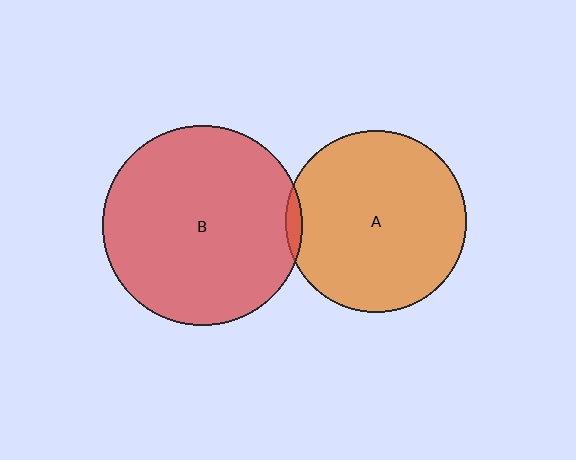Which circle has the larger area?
Circle B (red).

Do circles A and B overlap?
Yes.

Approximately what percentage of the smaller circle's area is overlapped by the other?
Approximately 5%.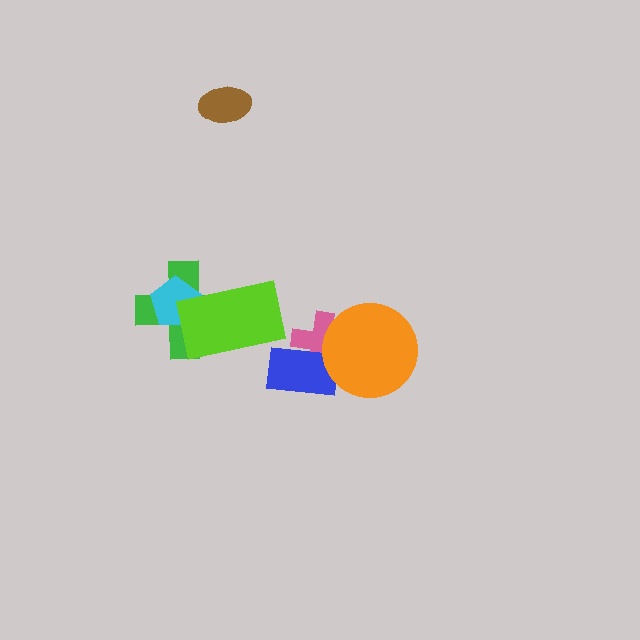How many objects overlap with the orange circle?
2 objects overlap with the orange circle.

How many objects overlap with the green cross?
2 objects overlap with the green cross.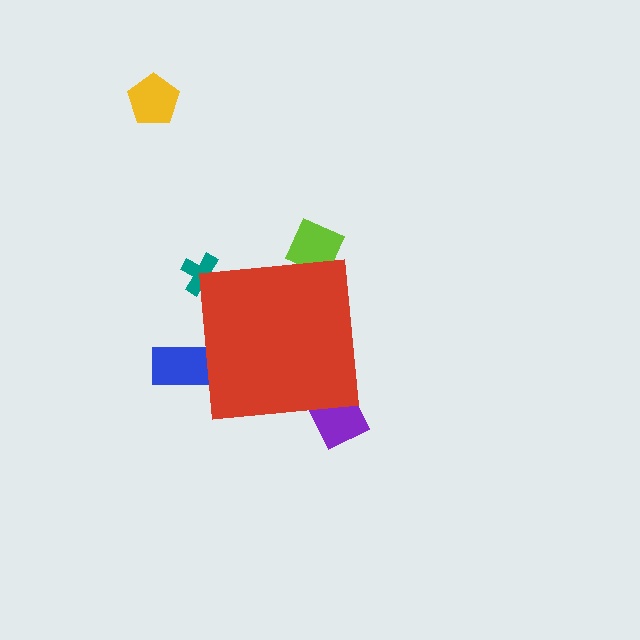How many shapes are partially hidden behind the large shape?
4 shapes are partially hidden.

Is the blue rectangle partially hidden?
Yes, the blue rectangle is partially hidden behind the red square.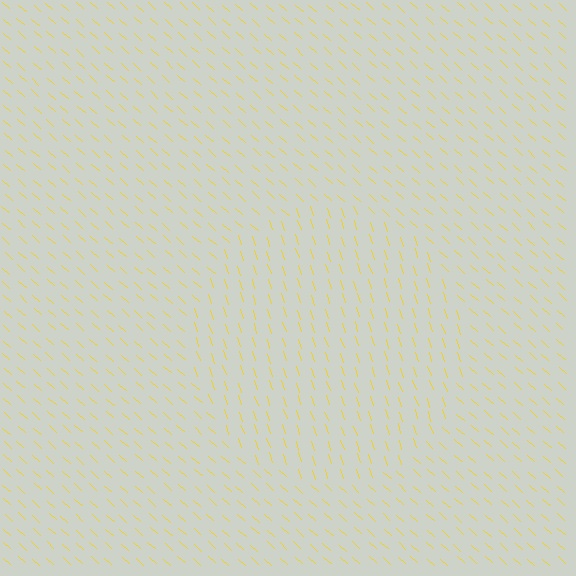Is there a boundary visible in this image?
Yes, there is a texture boundary formed by a change in line orientation.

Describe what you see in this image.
The image is filled with small yellow line segments. A circle region in the image has lines oriented differently from the surrounding lines, creating a visible texture boundary.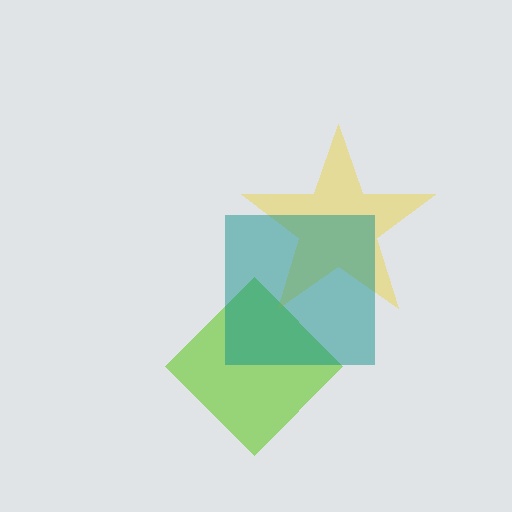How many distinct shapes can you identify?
There are 3 distinct shapes: a lime diamond, a yellow star, a teal square.